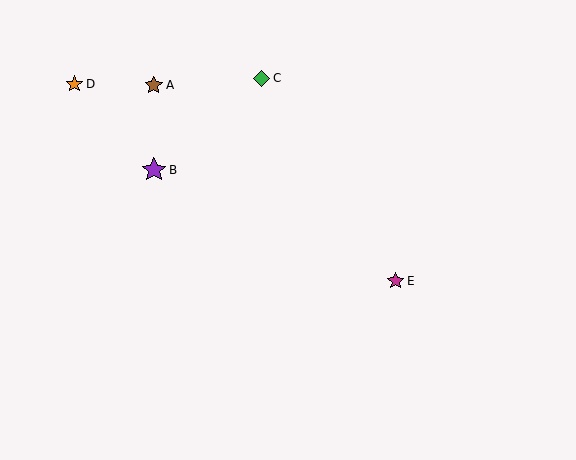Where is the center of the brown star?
The center of the brown star is at (154, 85).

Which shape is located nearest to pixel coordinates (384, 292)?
The magenta star (labeled E) at (396, 281) is nearest to that location.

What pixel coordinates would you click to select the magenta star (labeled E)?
Click at (396, 281) to select the magenta star E.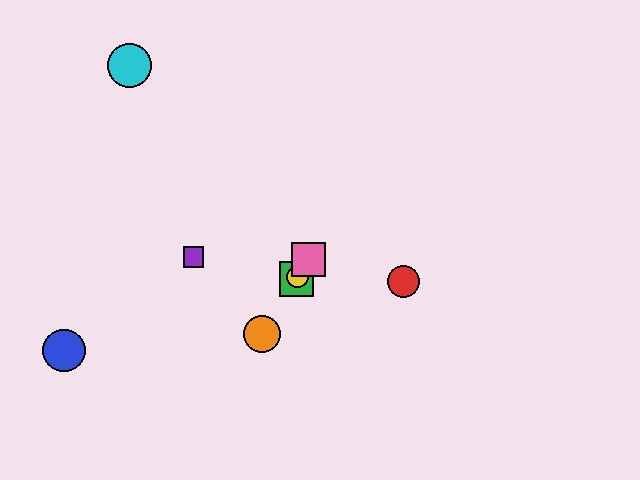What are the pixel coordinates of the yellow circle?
The yellow circle is at (298, 277).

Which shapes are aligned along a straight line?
The green square, the yellow circle, the orange circle, the pink square are aligned along a straight line.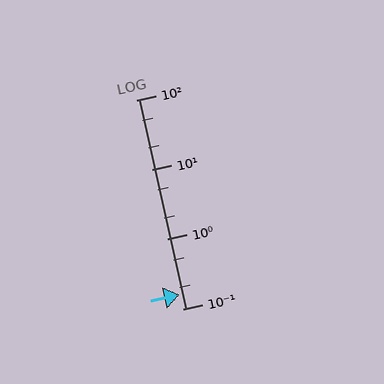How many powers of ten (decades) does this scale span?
The scale spans 3 decades, from 0.1 to 100.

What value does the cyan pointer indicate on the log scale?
The pointer indicates approximately 0.16.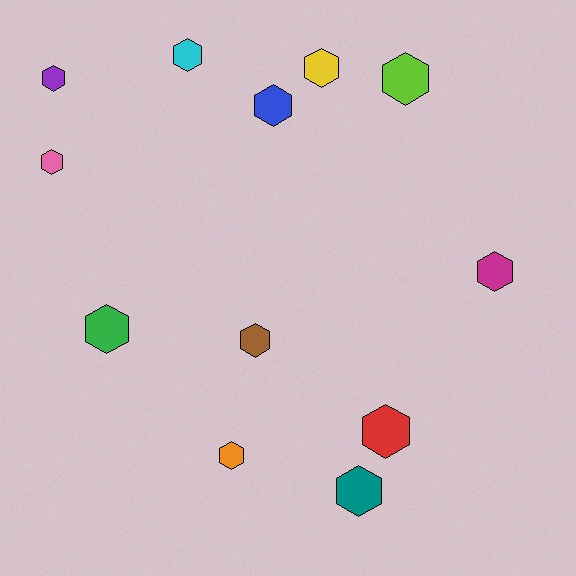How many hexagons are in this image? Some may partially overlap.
There are 12 hexagons.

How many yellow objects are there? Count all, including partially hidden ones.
There is 1 yellow object.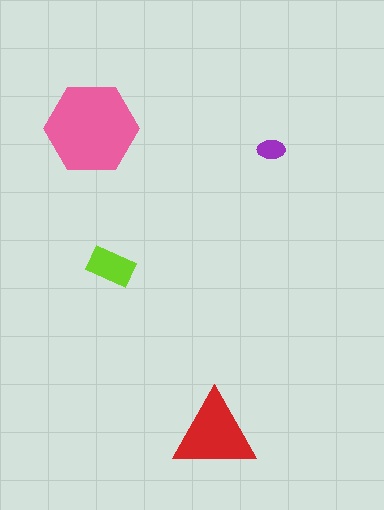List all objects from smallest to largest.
The purple ellipse, the lime rectangle, the red triangle, the pink hexagon.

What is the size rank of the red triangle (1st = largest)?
2nd.